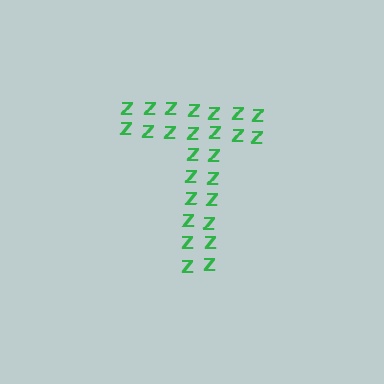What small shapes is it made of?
It is made of small letter Z's.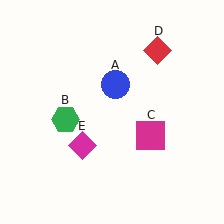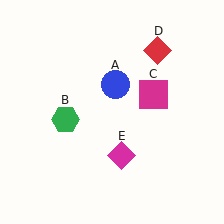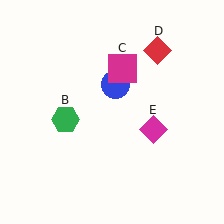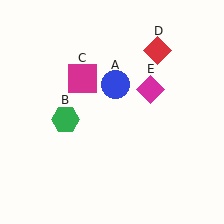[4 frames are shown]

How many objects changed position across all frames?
2 objects changed position: magenta square (object C), magenta diamond (object E).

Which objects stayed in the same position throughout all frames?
Blue circle (object A) and green hexagon (object B) and red diamond (object D) remained stationary.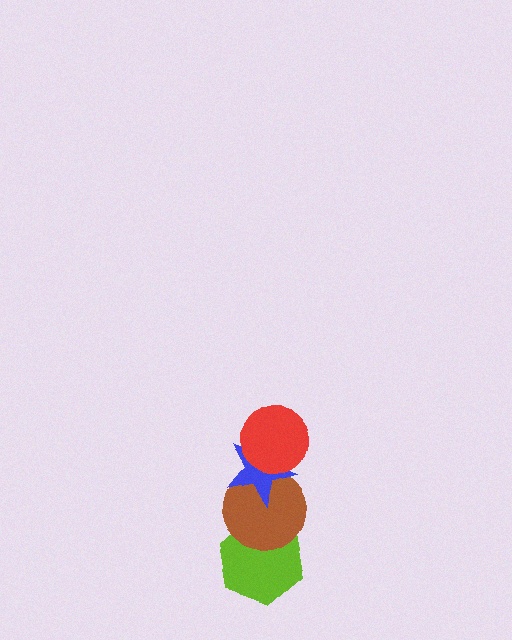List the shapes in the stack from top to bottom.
From top to bottom: the red circle, the blue star, the brown circle, the lime hexagon.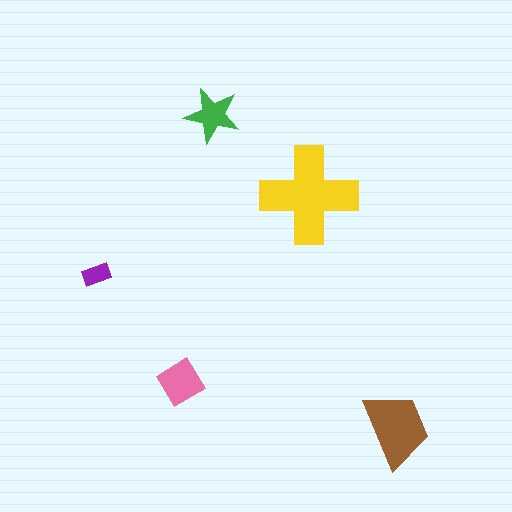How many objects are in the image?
There are 5 objects in the image.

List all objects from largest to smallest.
The yellow cross, the brown trapezoid, the pink diamond, the green star, the purple rectangle.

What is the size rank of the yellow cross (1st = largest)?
1st.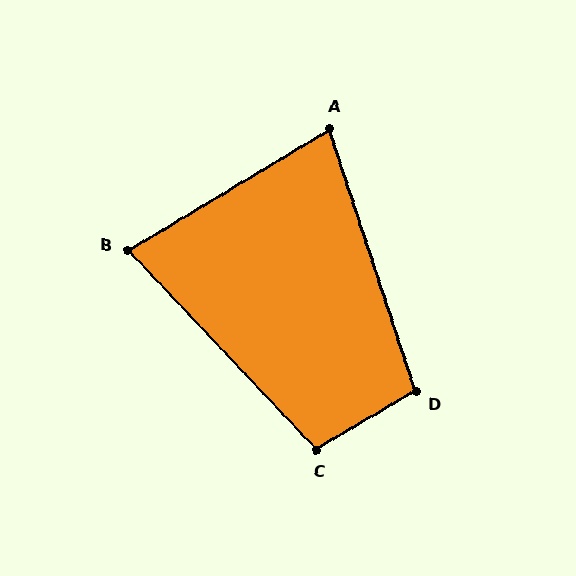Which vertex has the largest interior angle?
C, at approximately 103 degrees.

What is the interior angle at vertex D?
Approximately 102 degrees (obtuse).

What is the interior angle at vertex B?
Approximately 78 degrees (acute).